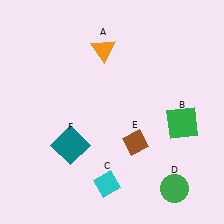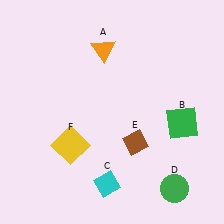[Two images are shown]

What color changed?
The square (F) changed from teal in Image 1 to yellow in Image 2.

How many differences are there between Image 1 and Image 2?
There is 1 difference between the two images.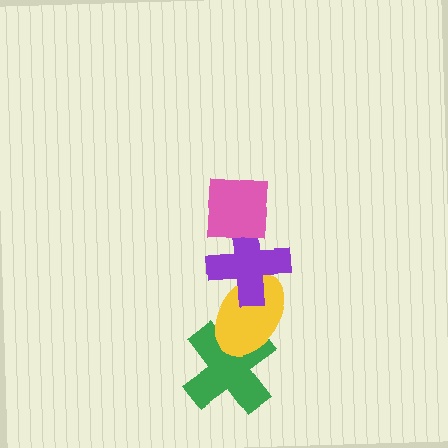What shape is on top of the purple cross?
The pink square is on top of the purple cross.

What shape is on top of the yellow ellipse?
The purple cross is on top of the yellow ellipse.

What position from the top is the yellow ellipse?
The yellow ellipse is 3rd from the top.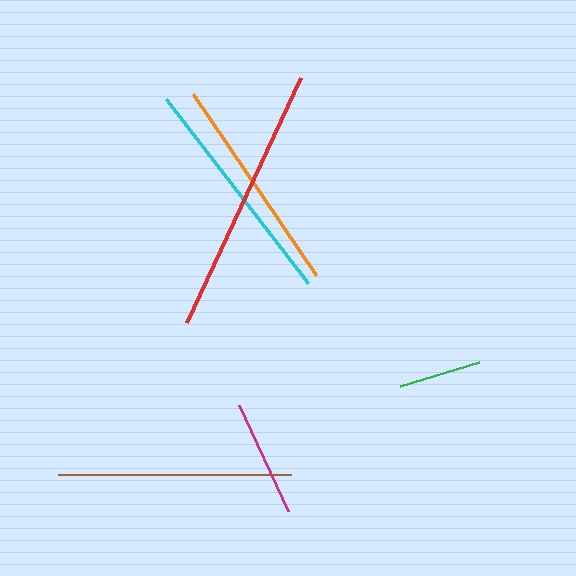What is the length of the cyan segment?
The cyan segment is approximately 233 pixels long.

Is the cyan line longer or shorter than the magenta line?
The cyan line is longer than the magenta line.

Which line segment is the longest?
The red line is the longest at approximately 270 pixels.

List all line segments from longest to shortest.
From longest to shortest: red, brown, cyan, orange, magenta, green.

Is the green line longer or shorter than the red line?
The red line is longer than the green line.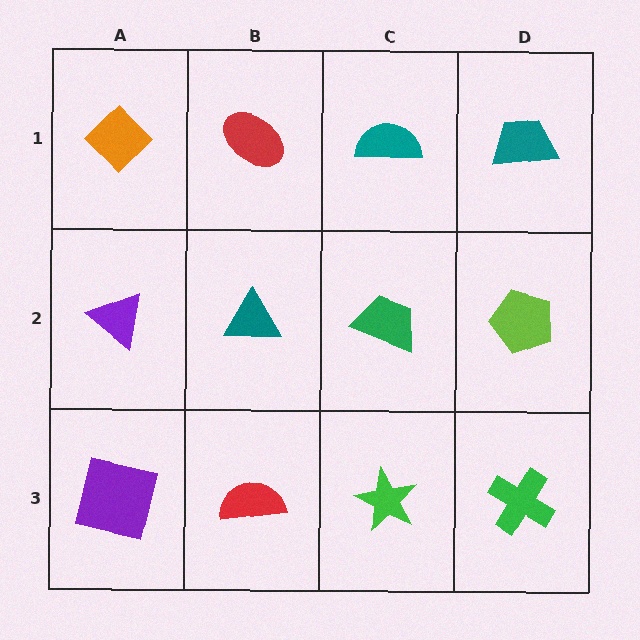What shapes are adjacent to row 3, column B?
A teal triangle (row 2, column B), a purple square (row 3, column A), a green star (row 3, column C).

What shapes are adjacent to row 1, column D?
A lime pentagon (row 2, column D), a teal semicircle (row 1, column C).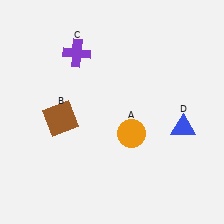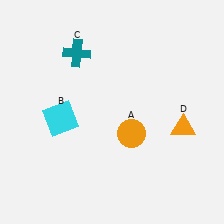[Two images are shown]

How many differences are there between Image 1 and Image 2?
There are 3 differences between the two images.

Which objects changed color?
B changed from brown to cyan. C changed from purple to teal. D changed from blue to orange.